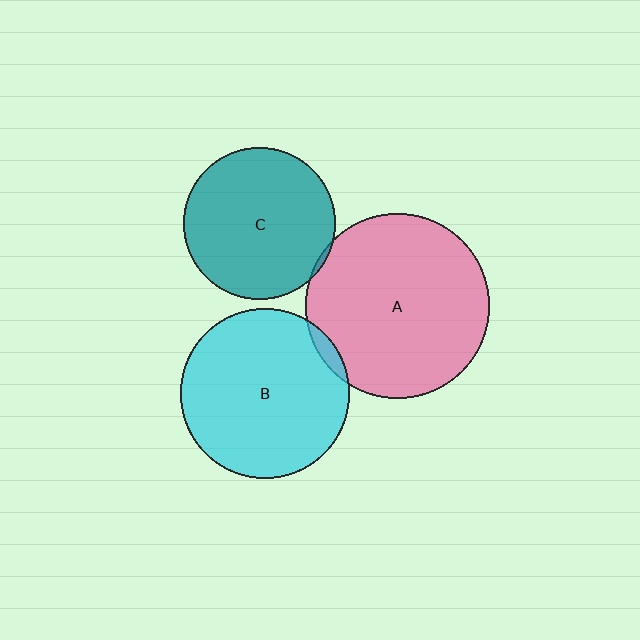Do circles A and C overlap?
Yes.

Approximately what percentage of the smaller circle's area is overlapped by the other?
Approximately 5%.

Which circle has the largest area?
Circle A (pink).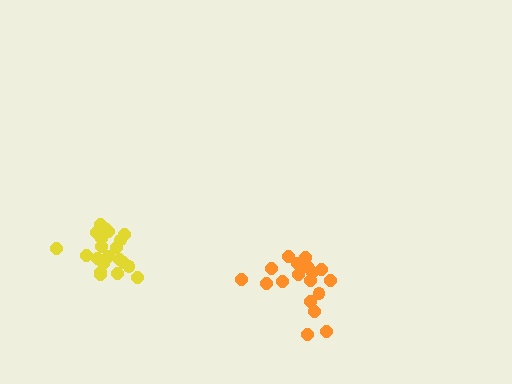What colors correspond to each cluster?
The clusters are colored: yellow, orange.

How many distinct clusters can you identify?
There are 2 distinct clusters.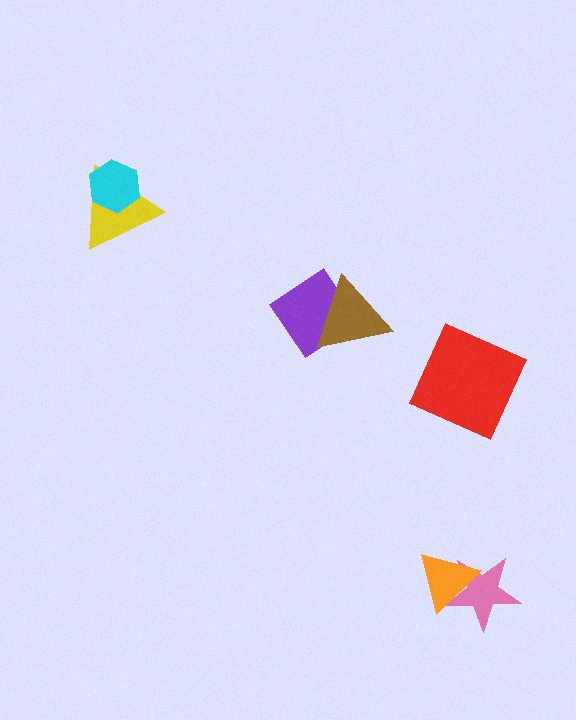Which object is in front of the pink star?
The orange triangle is in front of the pink star.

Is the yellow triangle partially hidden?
Yes, it is partially covered by another shape.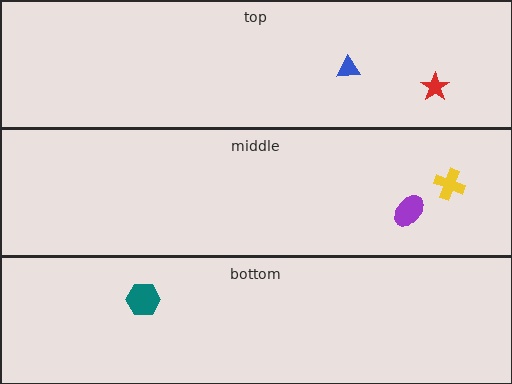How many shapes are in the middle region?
2.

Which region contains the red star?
The top region.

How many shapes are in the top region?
2.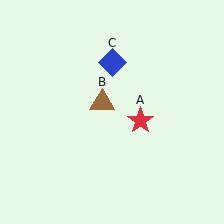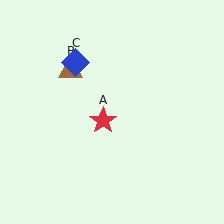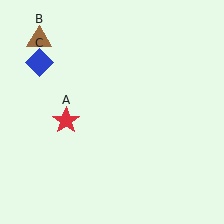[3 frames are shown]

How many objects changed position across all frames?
3 objects changed position: red star (object A), brown triangle (object B), blue diamond (object C).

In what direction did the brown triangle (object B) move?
The brown triangle (object B) moved up and to the left.